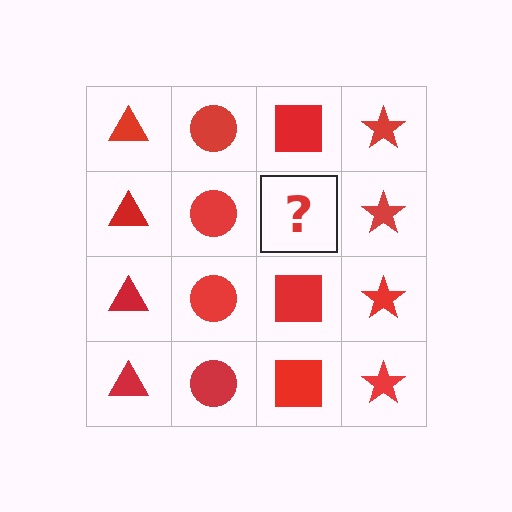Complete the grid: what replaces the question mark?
The question mark should be replaced with a red square.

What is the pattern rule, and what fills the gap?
The rule is that each column has a consistent shape. The gap should be filled with a red square.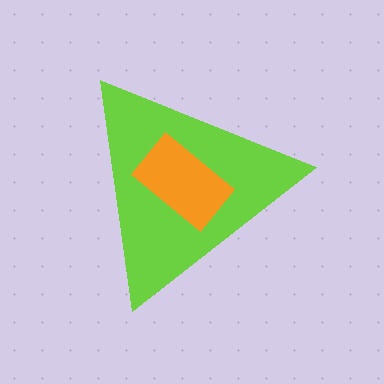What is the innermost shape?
The orange rectangle.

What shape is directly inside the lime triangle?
The orange rectangle.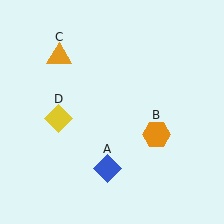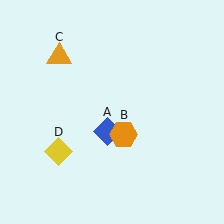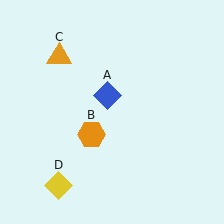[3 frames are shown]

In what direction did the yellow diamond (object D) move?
The yellow diamond (object D) moved down.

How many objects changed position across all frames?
3 objects changed position: blue diamond (object A), orange hexagon (object B), yellow diamond (object D).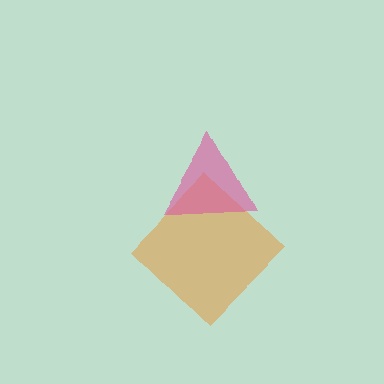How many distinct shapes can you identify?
There are 2 distinct shapes: an orange diamond, a pink triangle.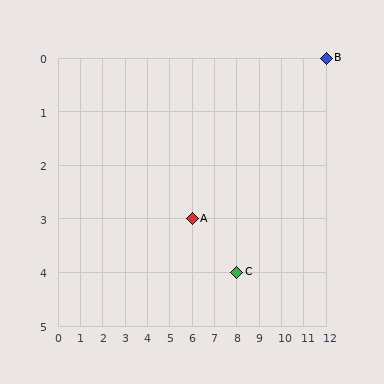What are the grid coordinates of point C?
Point C is at grid coordinates (8, 4).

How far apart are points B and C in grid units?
Points B and C are 4 columns and 4 rows apart (about 5.7 grid units diagonally).